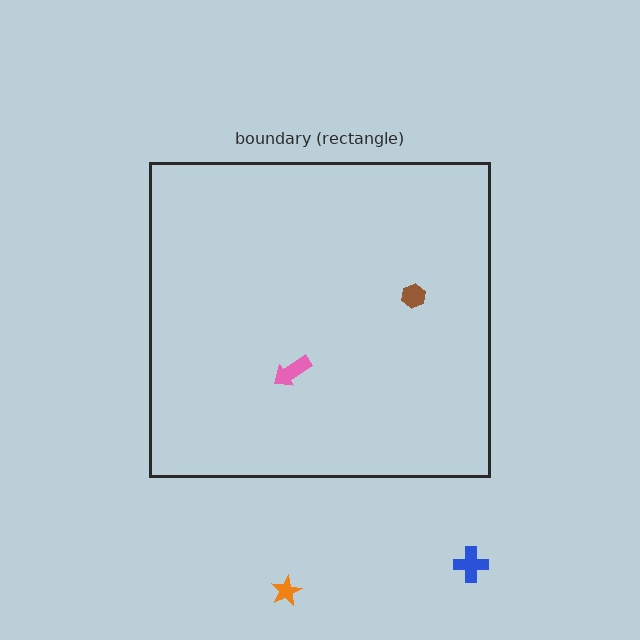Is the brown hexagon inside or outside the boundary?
Inside.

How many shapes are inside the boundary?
2 inside, 2 outside.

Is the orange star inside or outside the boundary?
Outside.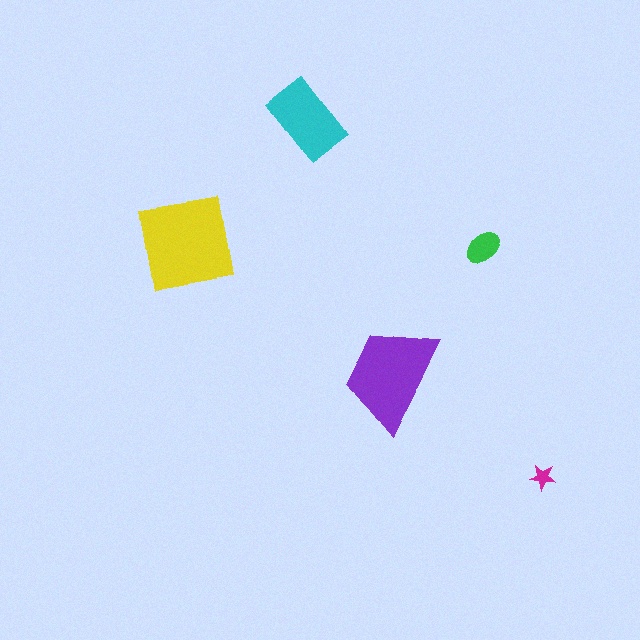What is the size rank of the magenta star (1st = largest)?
5th.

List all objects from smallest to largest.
The magenta star, the green ellipse, the cyan rectangle, the purple trapezoid, the yellow square.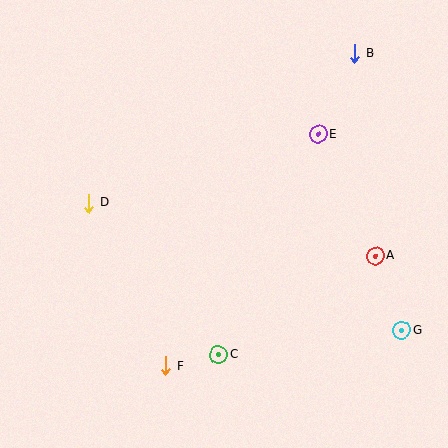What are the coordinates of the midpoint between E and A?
The midpoint between E and A is at (347, 195).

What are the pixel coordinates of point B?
Point B is at (355, 53).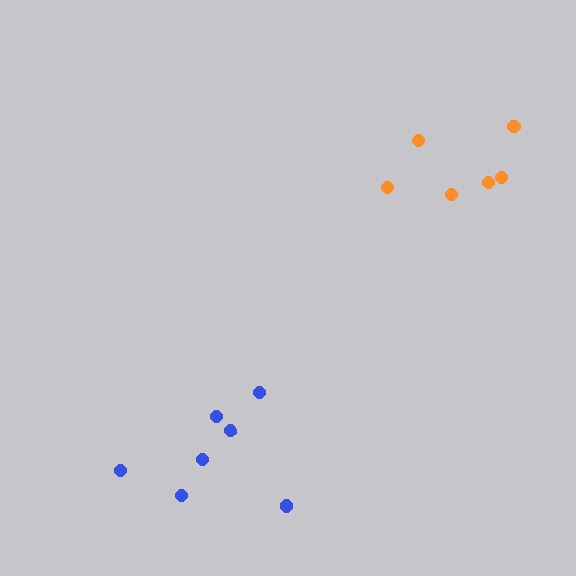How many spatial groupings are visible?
There are 2 spatial groupings.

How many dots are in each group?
Group 1: 6 dots, Group 2: 7 dots (13 total).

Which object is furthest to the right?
The orange cluster is rightmost.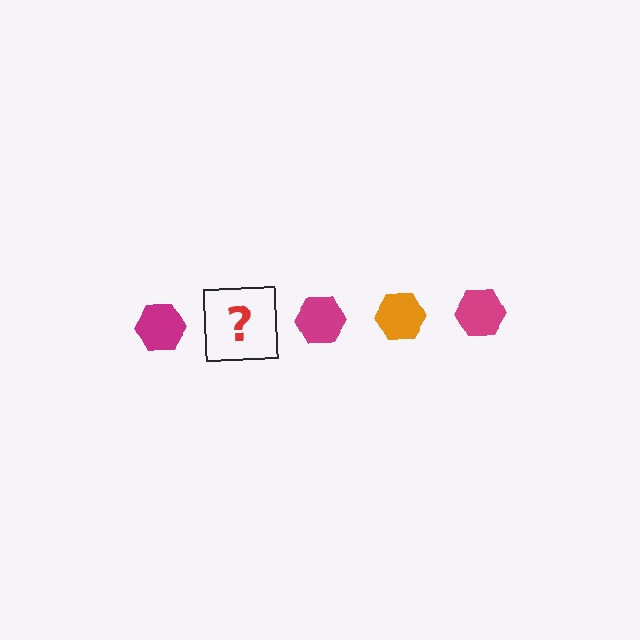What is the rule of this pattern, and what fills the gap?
The rule is that the pattern cycles through magenta, orange hexagons. The gap should be filled with an orange hexagon.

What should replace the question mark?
The question mark should be replaced with an orange hexagon.